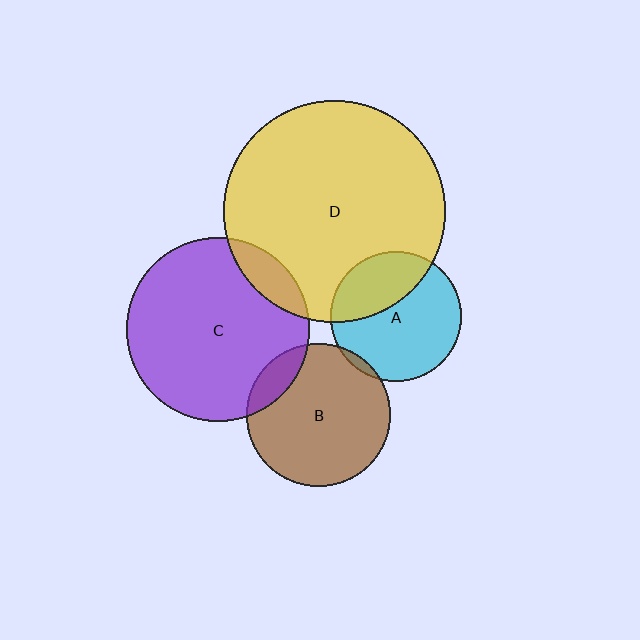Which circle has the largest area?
Circle D (yellow).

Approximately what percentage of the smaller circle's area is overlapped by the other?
Approximately 15%.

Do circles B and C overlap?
Yes.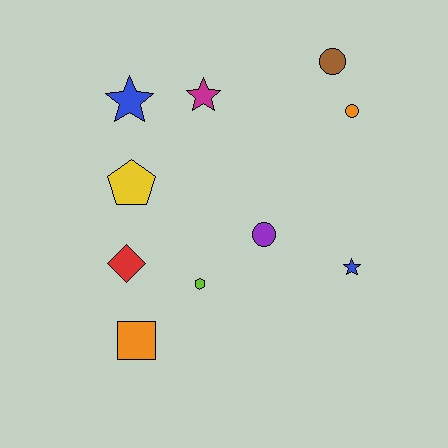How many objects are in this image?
There are 10 objects.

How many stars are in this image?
There are 3 stars.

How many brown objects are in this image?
There is 1 brown object.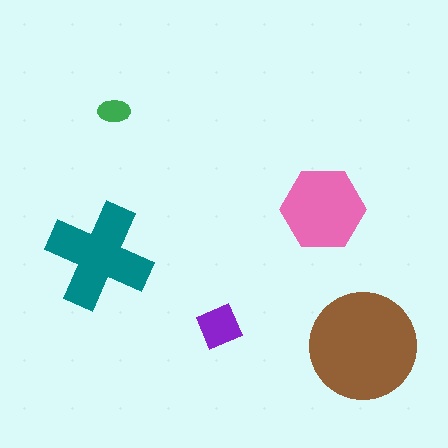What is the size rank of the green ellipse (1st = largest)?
5th.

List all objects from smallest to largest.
The green ellipse, the purple diamond, the pink hexagon, the teal cross, the brown circle.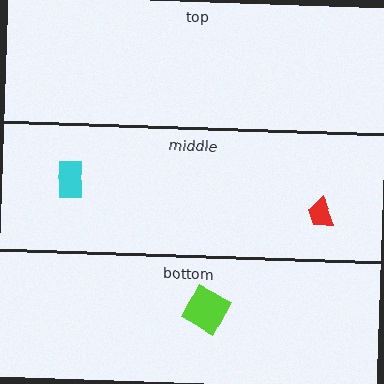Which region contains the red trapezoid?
The middle region.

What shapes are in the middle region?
The cyan rectangle, the red trapezoid.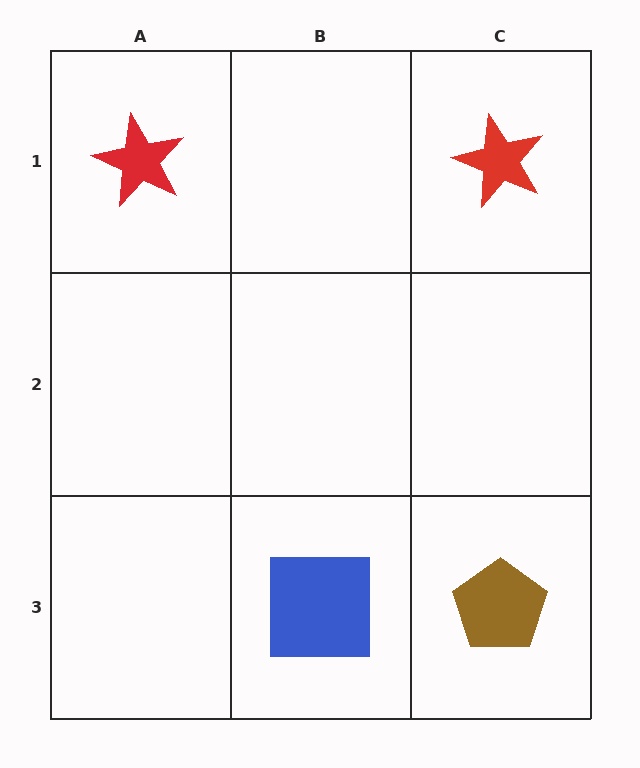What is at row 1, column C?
A red star.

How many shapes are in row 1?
2 shapes.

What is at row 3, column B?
A blue square.